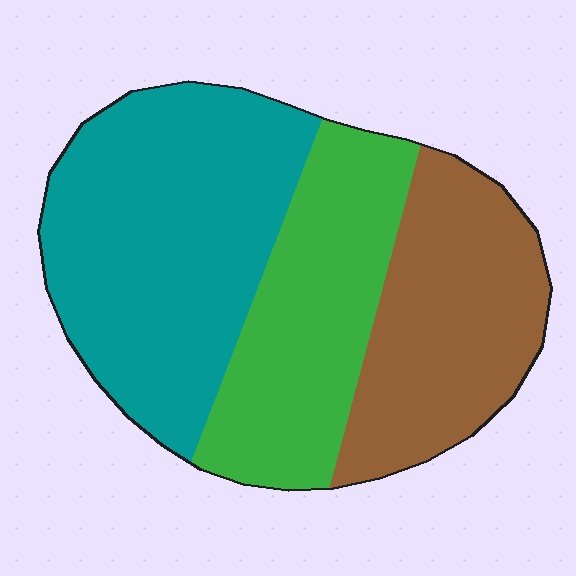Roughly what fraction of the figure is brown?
Brown takes up between a sixth and a third of the figure.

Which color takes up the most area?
Teal, at roughly 45%.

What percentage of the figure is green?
Green covers around 30% of the figure.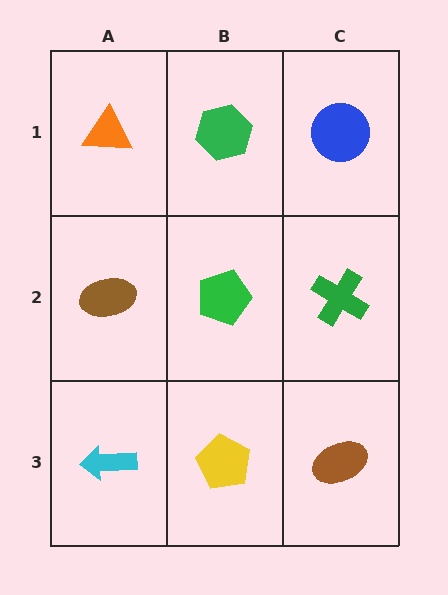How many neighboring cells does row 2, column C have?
3.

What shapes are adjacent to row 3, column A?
A brown ellipse (row 2, column A), a yellow pentagon (row 3, column B).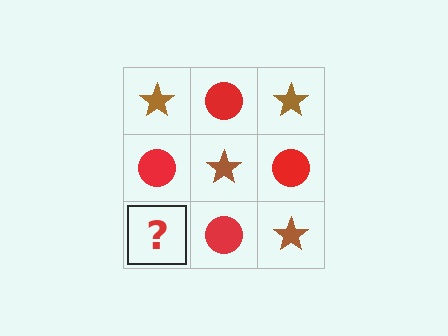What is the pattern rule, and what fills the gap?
The rule is that it alternates brown star and red circle in a checkerboard pattern. The gap should be filled with a brown star.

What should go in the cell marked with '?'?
The missing cell should contain a brown star.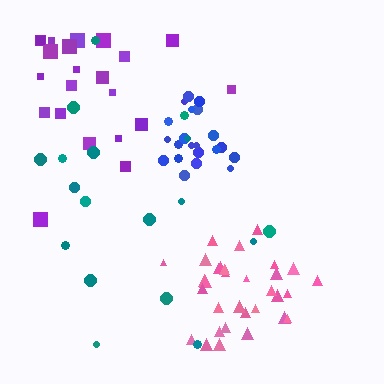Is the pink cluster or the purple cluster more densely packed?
Pink.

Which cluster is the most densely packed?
Blue.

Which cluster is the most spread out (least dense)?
Teal.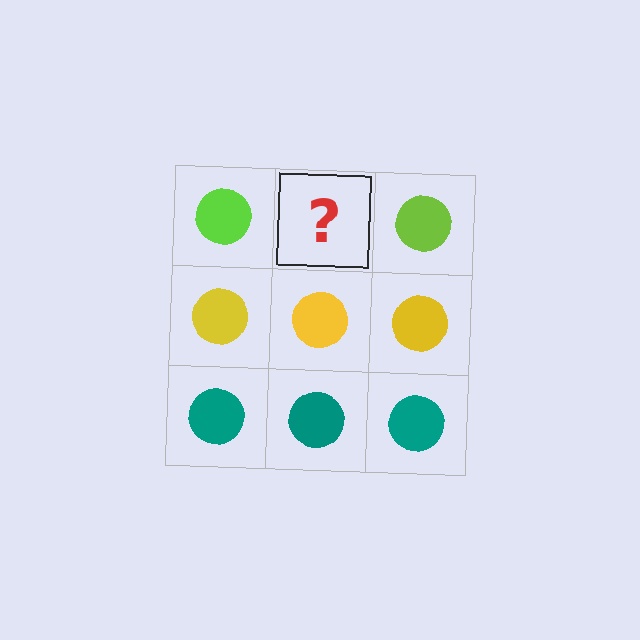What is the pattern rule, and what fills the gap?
The rule is that each row has a consistent color. The gap should be filled with a lime circle.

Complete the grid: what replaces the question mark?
The question mark should be replaced with a lime circle.